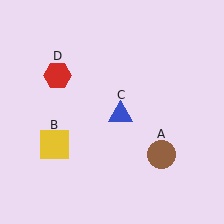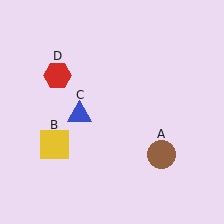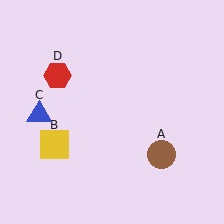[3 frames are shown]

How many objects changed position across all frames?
1 object changed position: blue triangle (object C).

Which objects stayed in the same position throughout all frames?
Brown circle (object A) and yellow square (object B) and red hexagon (object D) remained stationary.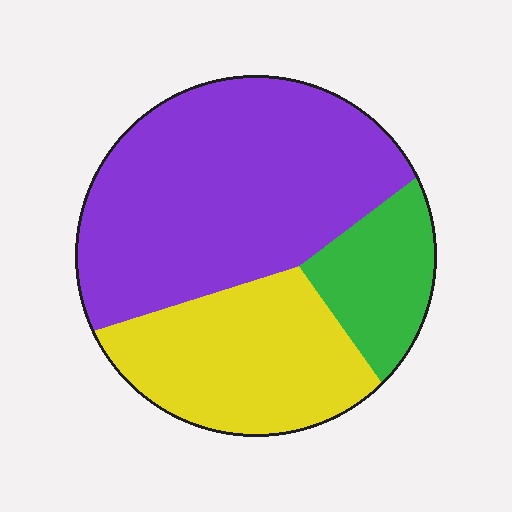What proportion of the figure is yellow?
Yellow covers about 30% of the figure.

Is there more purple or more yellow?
Purple.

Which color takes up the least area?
Green, at roughly 15%.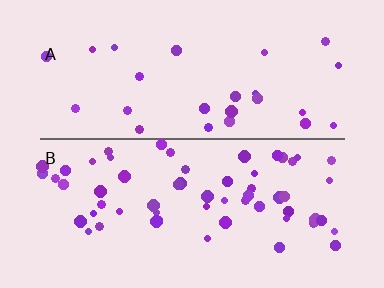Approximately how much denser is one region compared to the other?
Approximately 2.3× — region B over region A.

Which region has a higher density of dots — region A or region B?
B (the bottom).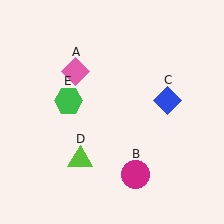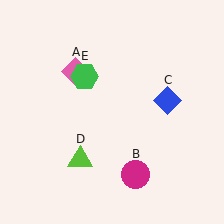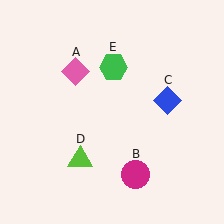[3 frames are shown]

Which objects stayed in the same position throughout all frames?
Pink diamond (object A) and magenta circle (object B) and blue diamond (object C) and lime triangle (object D) remained stationary.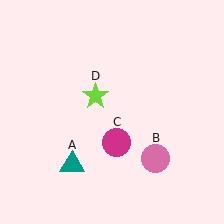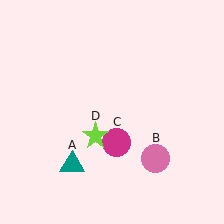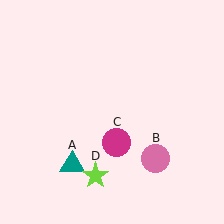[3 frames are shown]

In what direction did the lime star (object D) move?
The lime star (object D) moved down.